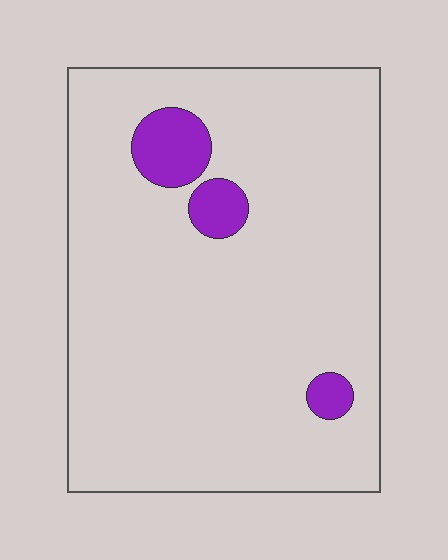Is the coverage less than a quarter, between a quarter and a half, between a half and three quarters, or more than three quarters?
Less than a quarter.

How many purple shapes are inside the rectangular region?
3.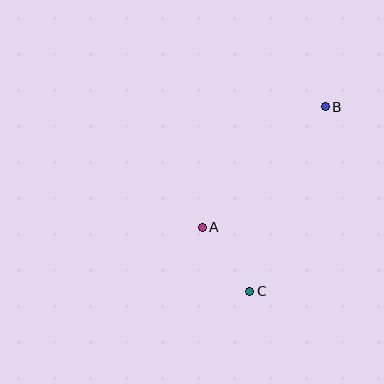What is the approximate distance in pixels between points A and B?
The distance between A and B is approximately 172 pixels.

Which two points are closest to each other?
Points A and C are closest to each other.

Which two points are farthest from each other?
Points B and C are farthest from each other.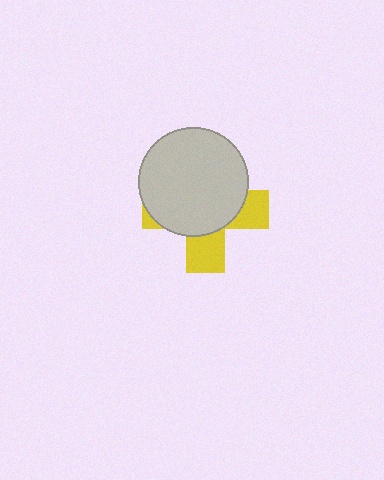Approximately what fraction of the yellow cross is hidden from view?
Roughly 65% of the yellow cross is hidden behind the light gray circle.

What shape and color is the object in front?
The object in front is a light gray circle.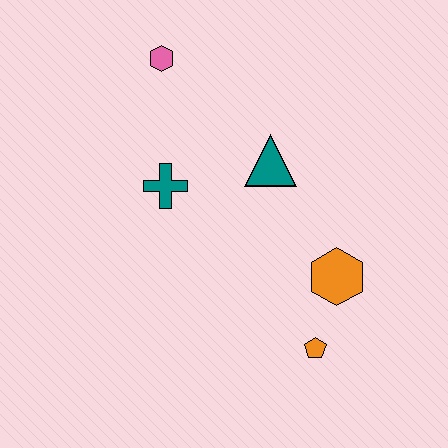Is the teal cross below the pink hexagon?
Yes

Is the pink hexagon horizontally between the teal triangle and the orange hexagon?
No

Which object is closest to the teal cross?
The teal triangle is closest to the teal cross.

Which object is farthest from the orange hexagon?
The pink hexagon is farthest from the orange hexagon.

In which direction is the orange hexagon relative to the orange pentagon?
The orange hexagon is above the orange pentagon.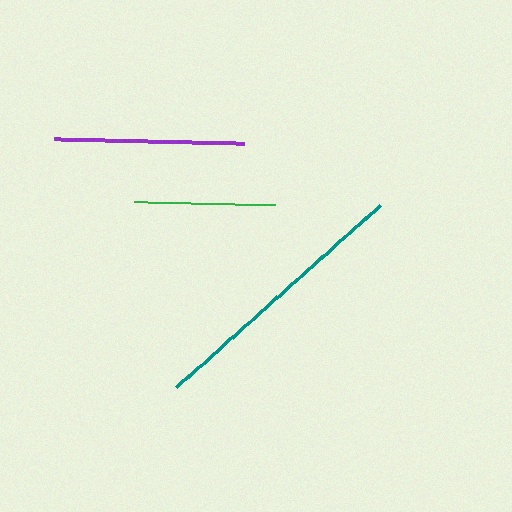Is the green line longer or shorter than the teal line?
The teal line is longer than the green line.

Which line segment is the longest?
The teal line is the longest at approximately 274 pixels.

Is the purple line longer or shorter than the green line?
The purple line is longer than the green line.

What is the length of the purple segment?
The purple segment is approximately 190 pixels long.